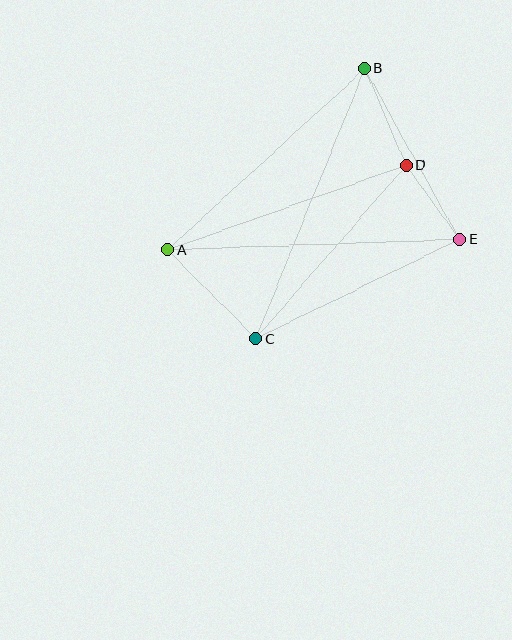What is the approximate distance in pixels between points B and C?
The distance between B and C is approximately 291 pixels.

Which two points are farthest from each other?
Points A and E are farthest from each other.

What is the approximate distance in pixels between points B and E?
The distance between B and E is approximately 196 pixels.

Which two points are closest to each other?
Points D and E are closest to each other.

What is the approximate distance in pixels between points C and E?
The distance between C and E is approximately 227 pixels.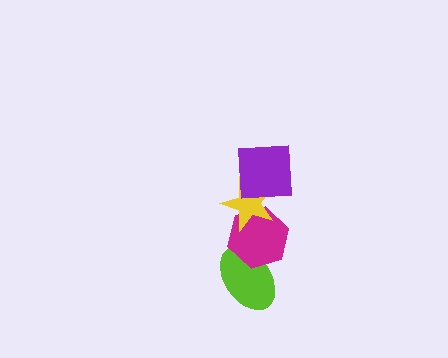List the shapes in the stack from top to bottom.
From top to bottom: the purple square, the yellow star, the magenta hexagon, the lime ellipse.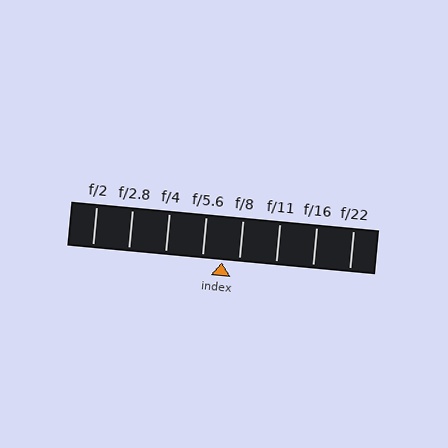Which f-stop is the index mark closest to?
The index mark is closest to f/8.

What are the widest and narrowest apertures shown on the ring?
The widest aperture shown is f/2 and the narrowest is f/22.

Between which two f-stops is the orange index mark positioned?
The index mark is between f/5.6 and f/8.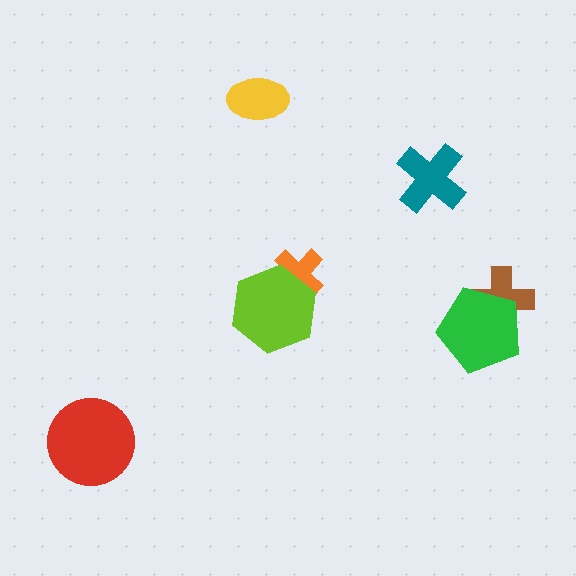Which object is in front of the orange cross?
The lime hexagon is in front of the orange cross.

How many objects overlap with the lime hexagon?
1 object overlaps with the lime hexagon.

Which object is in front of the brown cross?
The green pentagon is in front of the brown cross.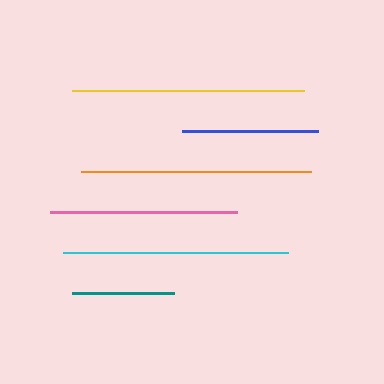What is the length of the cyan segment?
The cyan segment is approximately 226 pixels long.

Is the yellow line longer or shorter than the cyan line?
The yellow line is longer than the cyan line.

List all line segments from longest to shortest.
From longest to shortest: yellow, orange, cyan, pink, blue, teal.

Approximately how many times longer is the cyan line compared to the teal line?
The cyan line is approximately 2.2 times the length of the teal line.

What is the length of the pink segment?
The pink segment is approximately 188 pixels long.